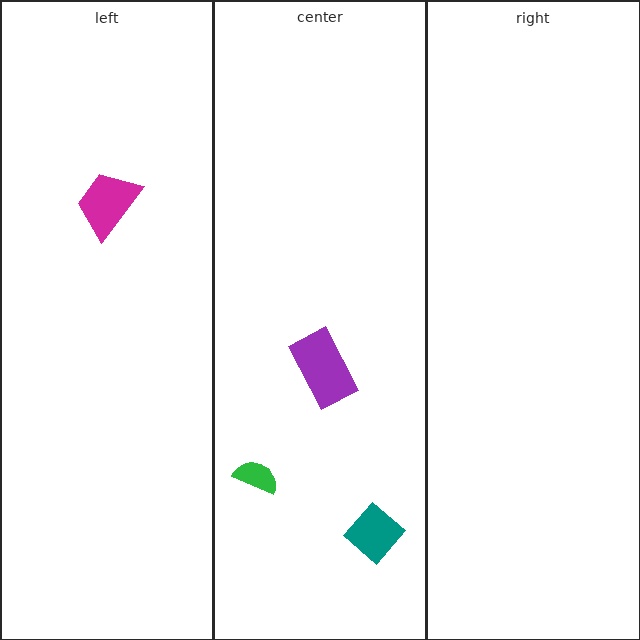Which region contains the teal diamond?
The center region.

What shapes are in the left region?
The magenta trapezoid.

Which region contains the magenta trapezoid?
The left region.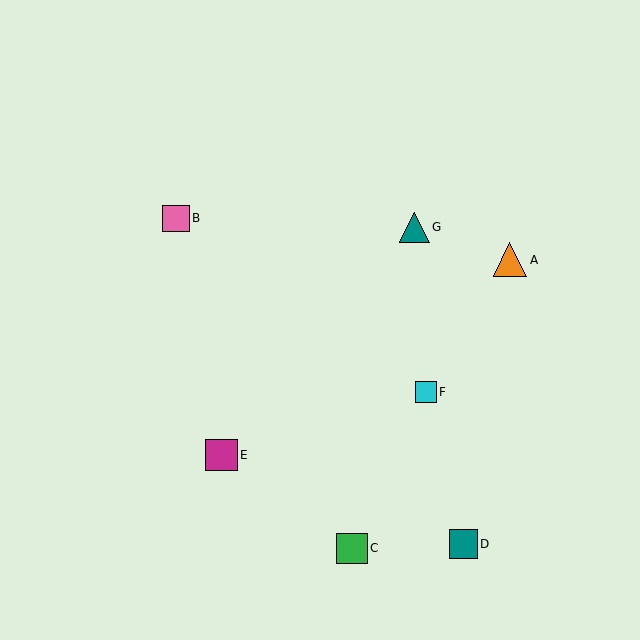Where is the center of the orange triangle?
The center of the orange triangle is at (510, 260).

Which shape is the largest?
The orange triangle (labeled A) is the largest.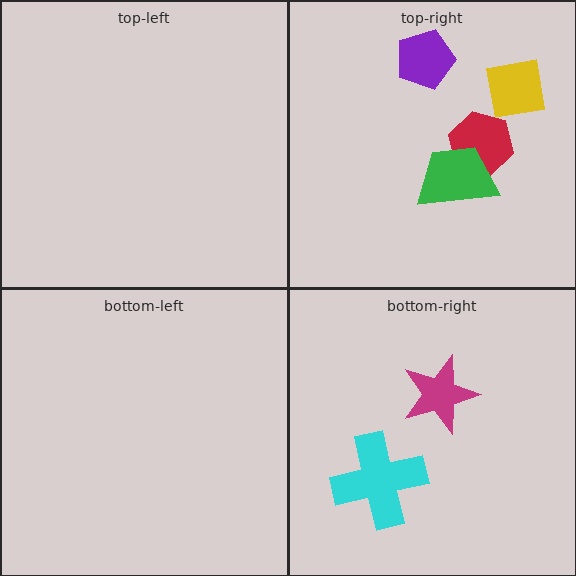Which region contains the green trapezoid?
The top-right region.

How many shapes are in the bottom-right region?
2.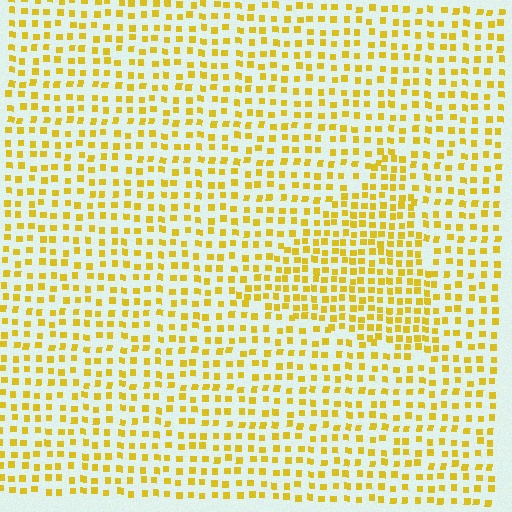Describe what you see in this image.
The image contains small yellow elements arranged at two different densities. A triangle-shaped region is visible where the elements are more densely packed than the surrounding area.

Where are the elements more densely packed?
The elements are more densely packed inside the triangle boundary.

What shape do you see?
I see a triangle.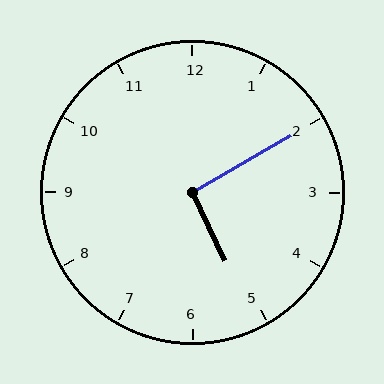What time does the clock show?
5:10.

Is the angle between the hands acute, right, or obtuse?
It is right.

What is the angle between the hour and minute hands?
Approximately 95 degrees.